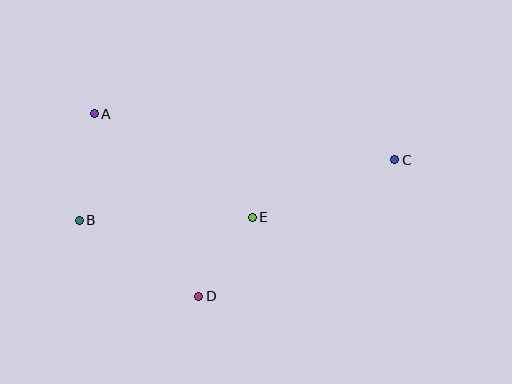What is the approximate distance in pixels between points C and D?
The distance between C and D is approximately 239 pixels.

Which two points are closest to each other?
Points D and E are closest to each other.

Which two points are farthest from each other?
Points B and C are farthest from each other.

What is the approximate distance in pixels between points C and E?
The distance between C and E is approximately 154 pixels.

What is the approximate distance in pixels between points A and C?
The distance between A and C is approximately 304 pixels.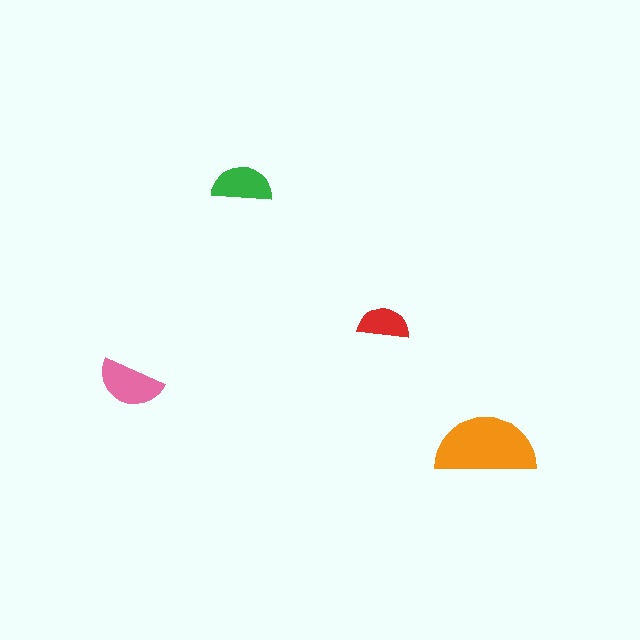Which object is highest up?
The green semicircle is topmost.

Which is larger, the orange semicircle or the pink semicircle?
The orange one.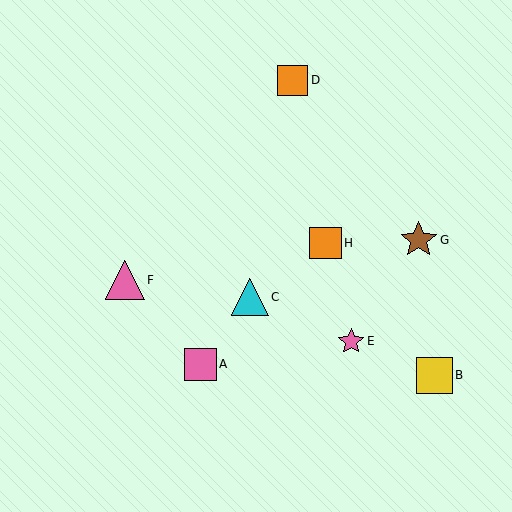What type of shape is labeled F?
Shape F is a pink triangle.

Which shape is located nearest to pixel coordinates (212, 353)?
The pink square (labeled A) at (201, 364) is nearest to that location.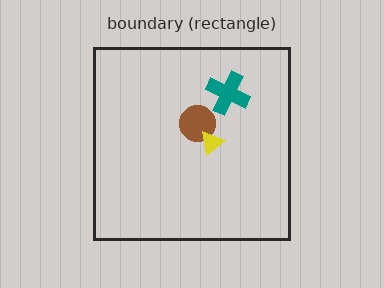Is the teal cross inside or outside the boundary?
Inside.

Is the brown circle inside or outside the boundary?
Inside.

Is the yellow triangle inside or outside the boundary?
Inside.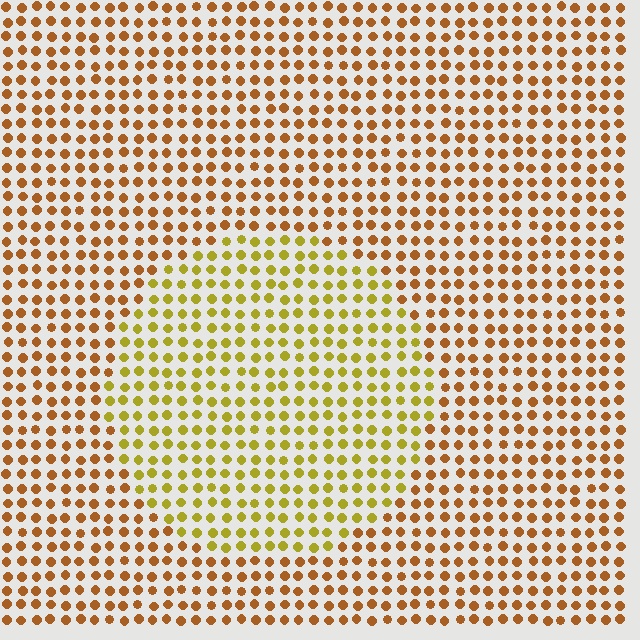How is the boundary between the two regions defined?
The boundary is defined purely by a slight shift in hue (about 32 degrees). Spacing, size, and orientation are identical on both sides.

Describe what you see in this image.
The image is filled with small brown elements in a uniform arrangement. A circle-shaped region is visible where the elements are tinted to a slightly different hue, forming a subtle color boundary.